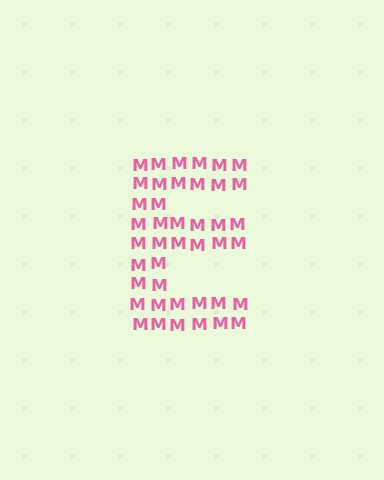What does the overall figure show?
The overall figure shows the letter E.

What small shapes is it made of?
It is made of small letter M's.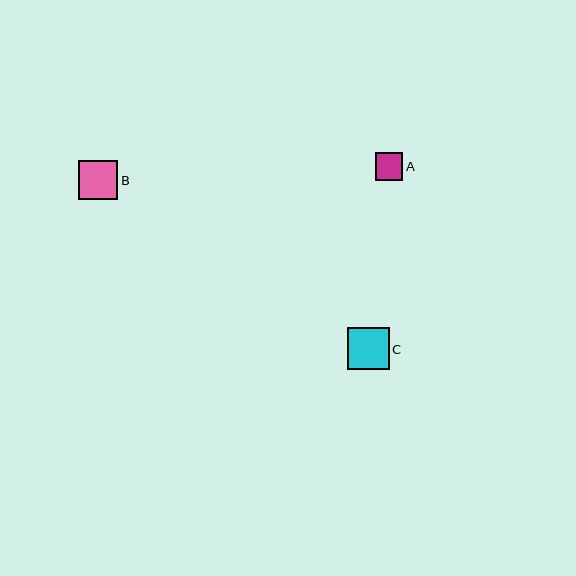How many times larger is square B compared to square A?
Square B is approximately 1.4 times the size of square A.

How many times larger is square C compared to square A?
Square C is approximately 1.5 times the size of square A.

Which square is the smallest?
Square A is the smallest with a size of approximately 28 pixels.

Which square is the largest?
Square C is the largest with a size of approximately 42 pixels.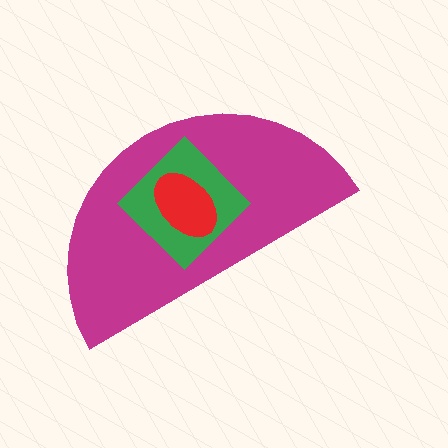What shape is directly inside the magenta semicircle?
The green diamond.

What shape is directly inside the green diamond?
The red ellipse.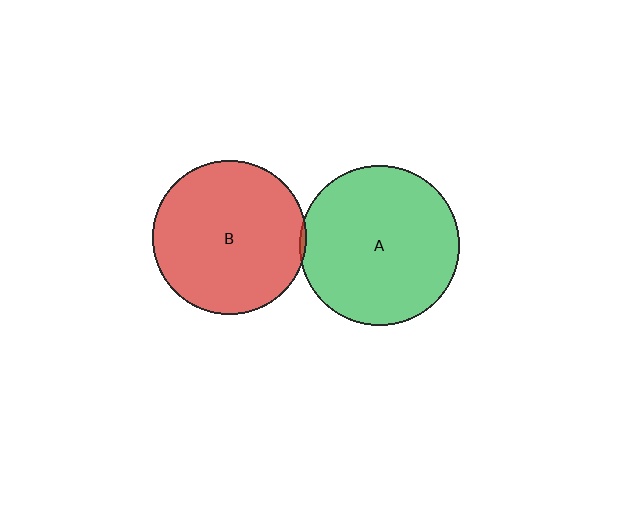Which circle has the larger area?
Circle A (green).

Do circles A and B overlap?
Yes.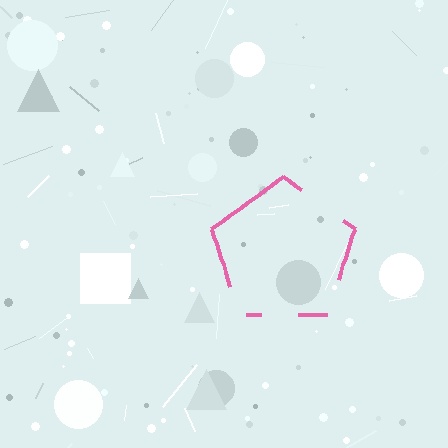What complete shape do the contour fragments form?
The contour fragments form a pentagon.